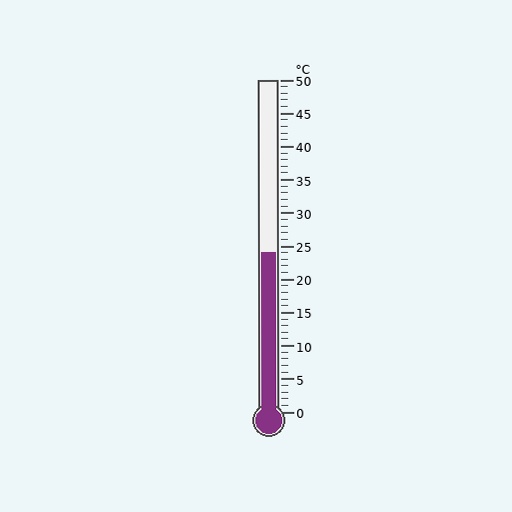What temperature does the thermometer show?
The thermometer shows approximately 24°C.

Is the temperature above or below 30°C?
The temperature is below 30°C.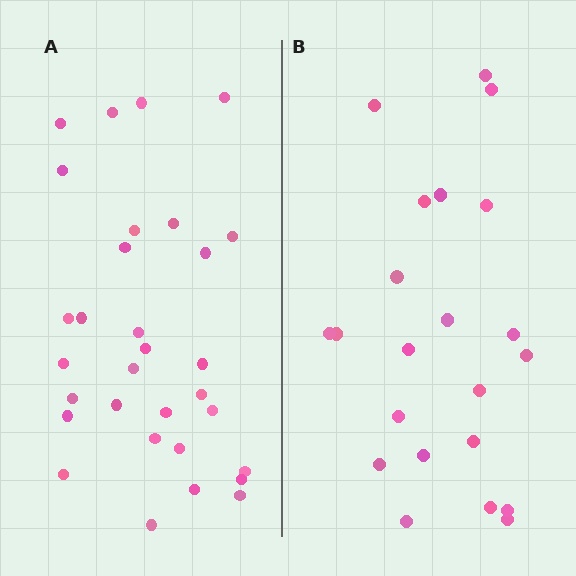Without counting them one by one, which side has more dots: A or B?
Region A (the left region) has more dots.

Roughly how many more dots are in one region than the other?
Region A has roughly 8 or so more dots than region B.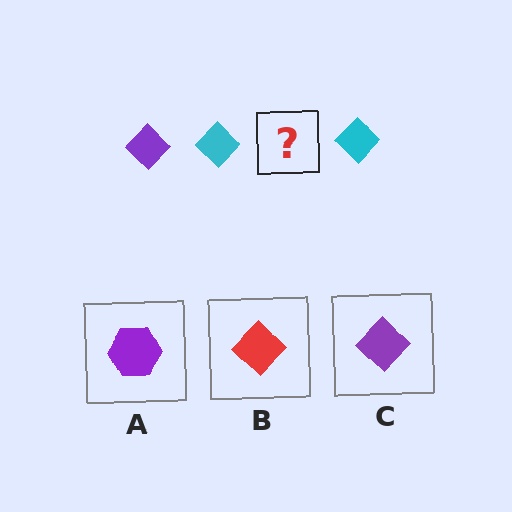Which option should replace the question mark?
Option C.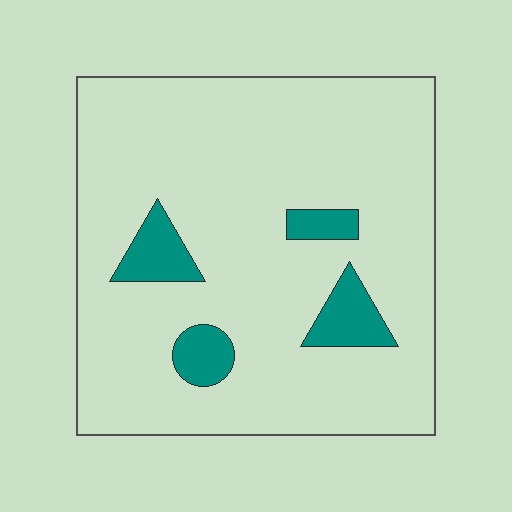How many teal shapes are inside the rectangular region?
4.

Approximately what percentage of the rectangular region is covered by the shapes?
Approximately 10%.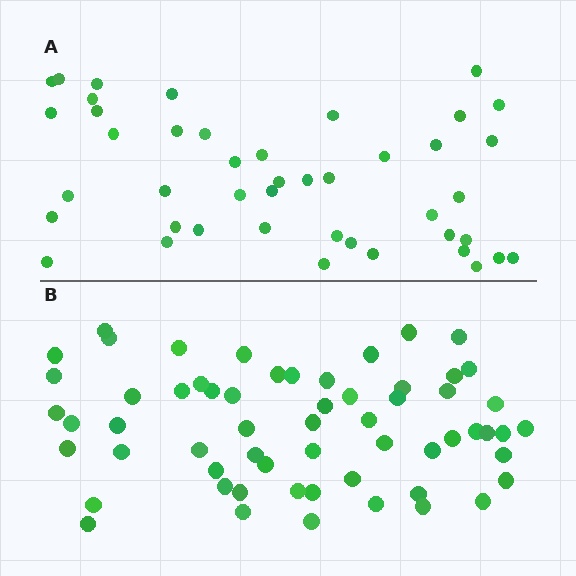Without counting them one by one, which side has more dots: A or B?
Region B (the bottom region) has more dots.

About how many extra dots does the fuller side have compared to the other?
Region B has approximately 15 more dots than region A.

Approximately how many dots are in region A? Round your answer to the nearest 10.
About 40 dots. (The exact count is 44, which rounds to 40.)